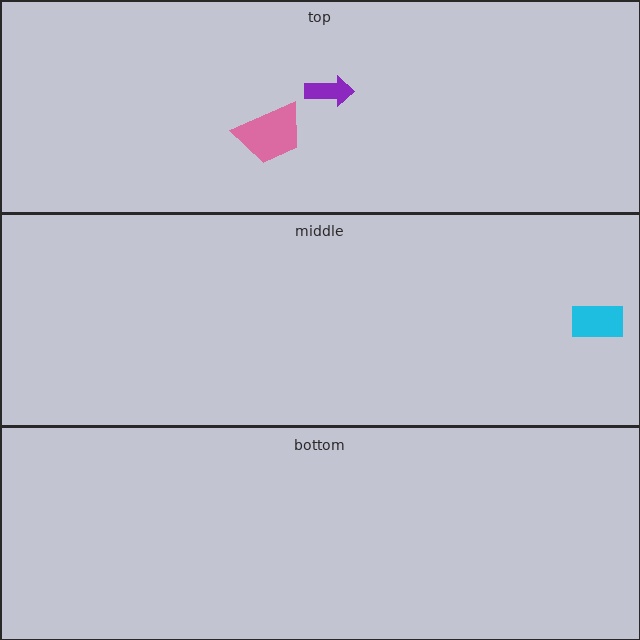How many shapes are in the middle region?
1.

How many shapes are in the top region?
2.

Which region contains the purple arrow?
The top region.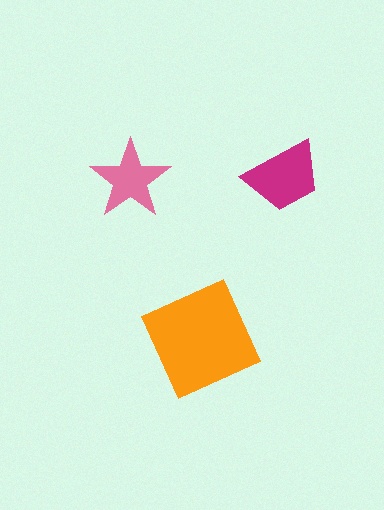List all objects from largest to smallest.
The orange square, the magenta trapezoid, the pink star.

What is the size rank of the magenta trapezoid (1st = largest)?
2nd.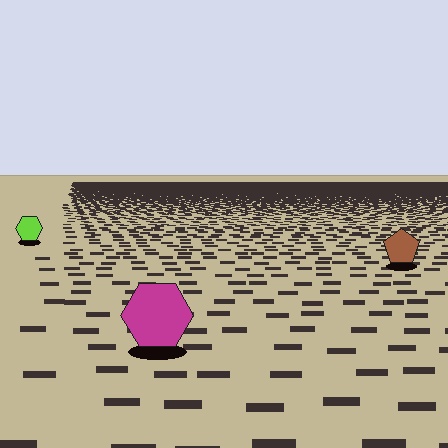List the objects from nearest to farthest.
From nearest to farthest: the magenta hexagon, the brown pentagon, the lime hexagon.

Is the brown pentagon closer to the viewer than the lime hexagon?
Yes. The brown pentagon is closer — you can tell from the texture gradient: the ground texture is coarser near it.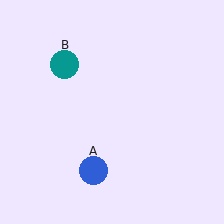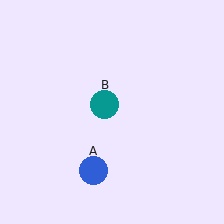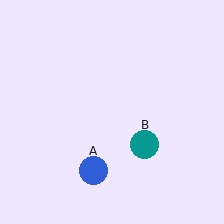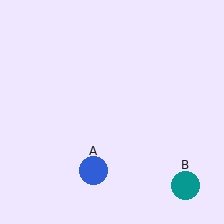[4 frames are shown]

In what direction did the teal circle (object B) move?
The teal circle (object B) moved down and to the right.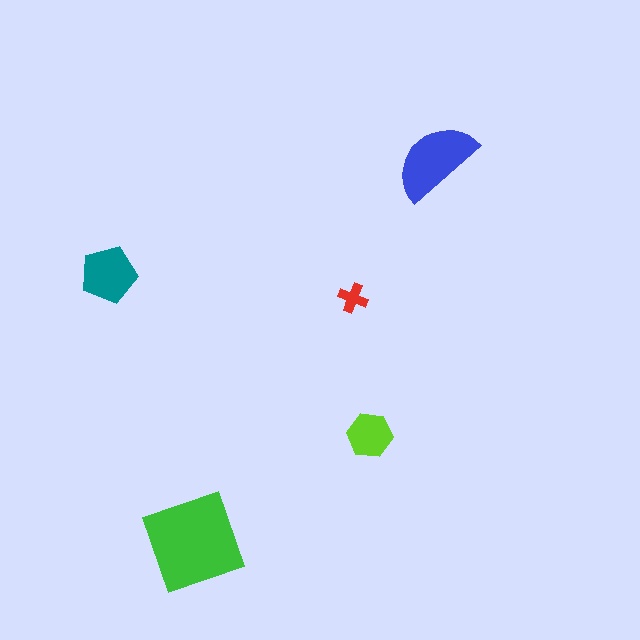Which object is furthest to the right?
The blue semicircle is rightmost.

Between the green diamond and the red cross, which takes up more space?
The green diamond.